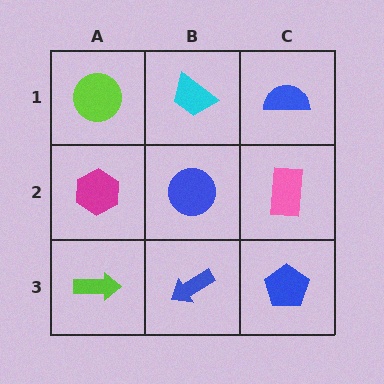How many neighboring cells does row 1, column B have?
3.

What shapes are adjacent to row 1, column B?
A blue circle (row 2, column B), a lime circle (row 1, column A), a blue semicircle (row 1, column C).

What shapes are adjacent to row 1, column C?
A pink rectangle (row 2, column C), a cyan trapezoid (row 1, column B).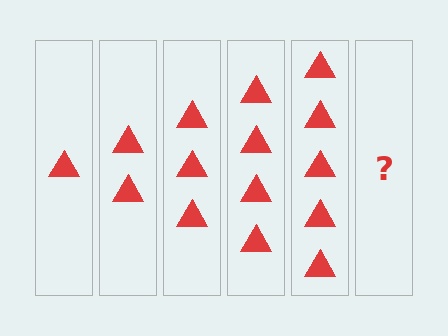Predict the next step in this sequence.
The next step is 6 triangles.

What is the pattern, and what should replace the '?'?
The pattern is that each step adds one more triangle. The '?' should be 6 triangles.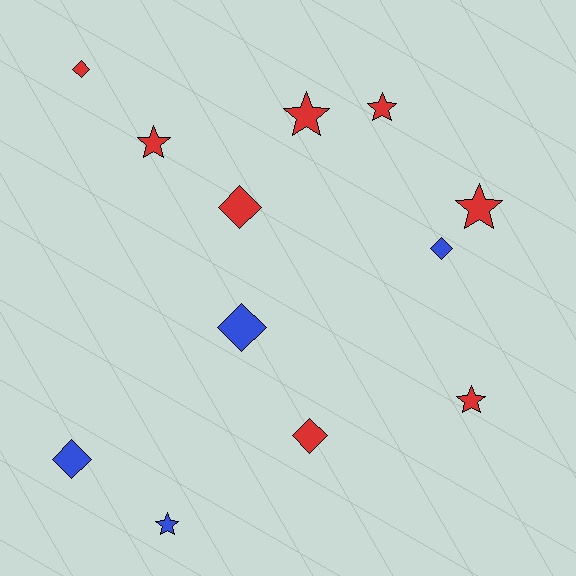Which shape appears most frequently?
Diamond, with 6 objects.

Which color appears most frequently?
Red, with 8 objects.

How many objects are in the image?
There are 12 objects.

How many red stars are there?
There are 5 red stars.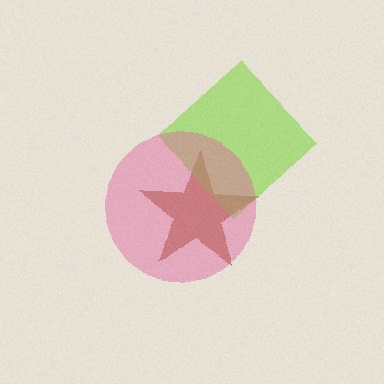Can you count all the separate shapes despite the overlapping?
Yes, there are 3 separate shapes.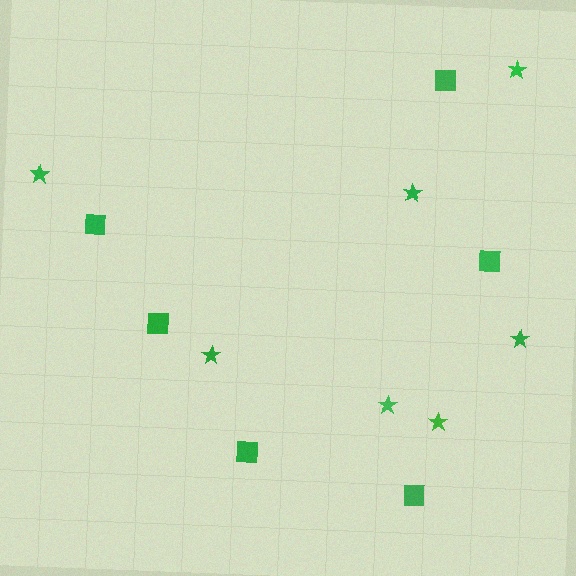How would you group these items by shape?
There are 2 groups: one group of stars (7) and one group of squares (6).